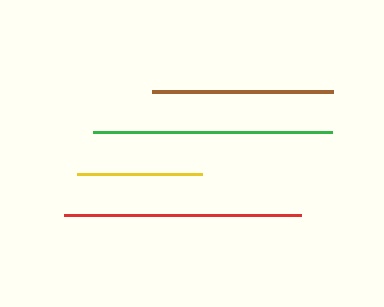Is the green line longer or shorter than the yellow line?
The green line is longer than the yellow line.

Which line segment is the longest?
The green line is the longest at approximately 239 pixels.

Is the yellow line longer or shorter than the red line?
The red line is longer than the yellow line.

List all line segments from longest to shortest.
From longest to shortest: green, red, brown, yellow.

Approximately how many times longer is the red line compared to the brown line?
The red line is approximately 1.3 times the length of the brown line.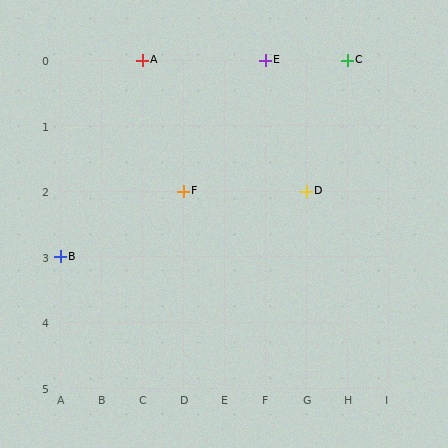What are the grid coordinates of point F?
Point F is at grid coordinates (D, 2).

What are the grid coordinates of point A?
Point A is at grid coordinates (C, 0).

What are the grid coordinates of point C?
Point C is at grid coordinates (H, 0).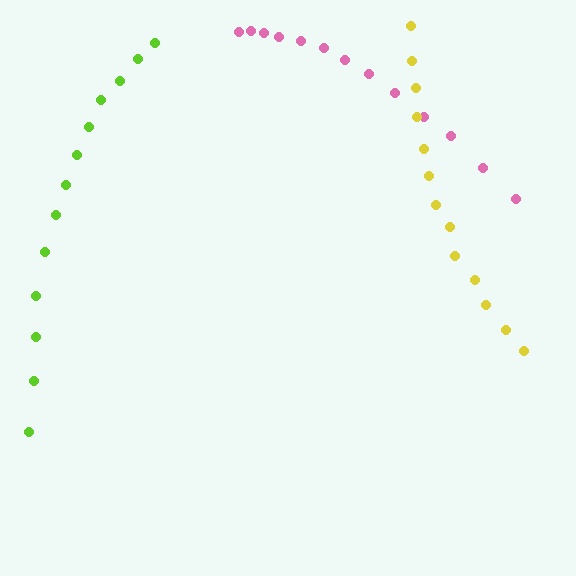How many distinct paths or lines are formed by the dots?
There are 3 distinct paths.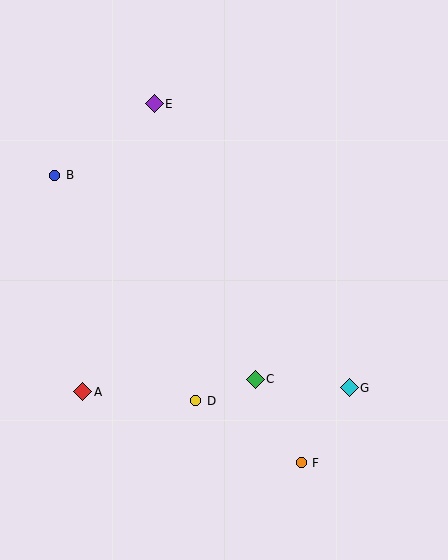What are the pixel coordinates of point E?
Point E is at (154, 104).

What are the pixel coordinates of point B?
Point B is at (55, 175).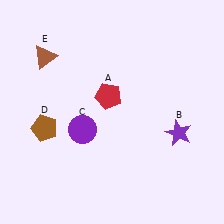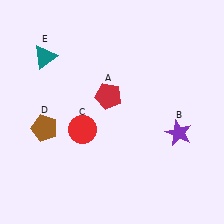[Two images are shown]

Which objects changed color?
C changed from purple to red. E changed from brown to teal.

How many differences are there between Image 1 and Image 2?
There are 2 differences between the two images.